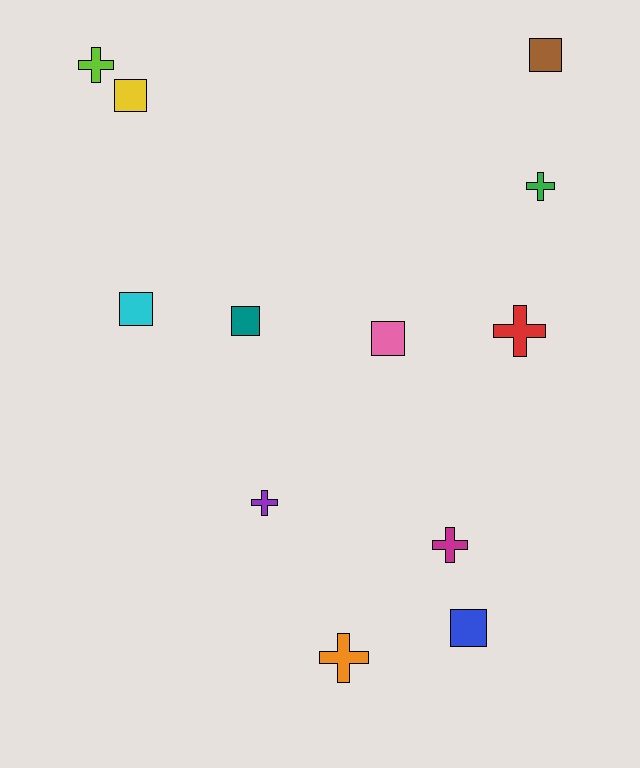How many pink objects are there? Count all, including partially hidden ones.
There is 1 pink object.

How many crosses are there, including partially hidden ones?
There are 6 crosses.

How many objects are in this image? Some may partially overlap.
There are 12 objects.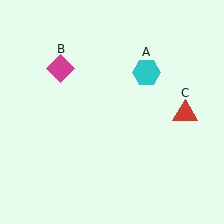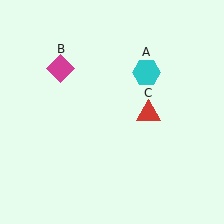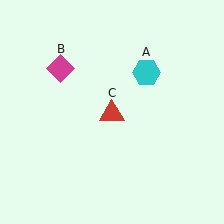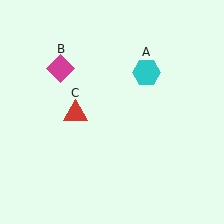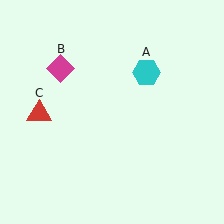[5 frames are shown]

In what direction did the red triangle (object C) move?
The red triangle (object C) moved left.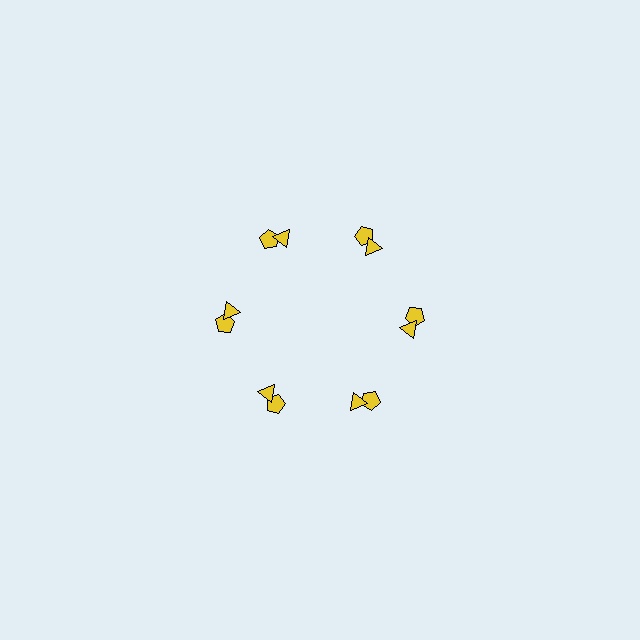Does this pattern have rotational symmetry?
Yes, this pattern has 6-fold rotational symmetry. It looks the same after rotating 60 degrees around the center.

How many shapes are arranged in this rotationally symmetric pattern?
There are 12 shapes, arranged in 6 groups of 2.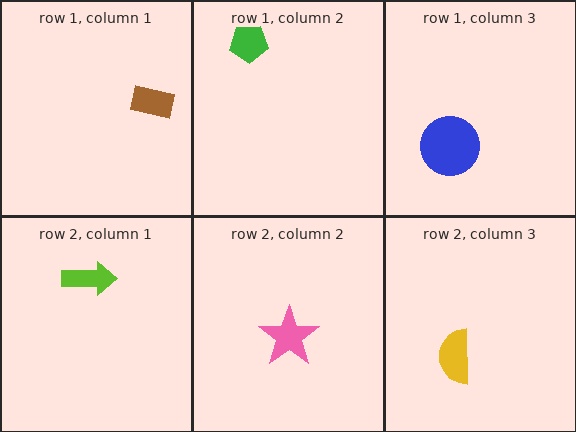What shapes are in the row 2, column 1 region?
The lime arrow.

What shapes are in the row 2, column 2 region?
The pink star.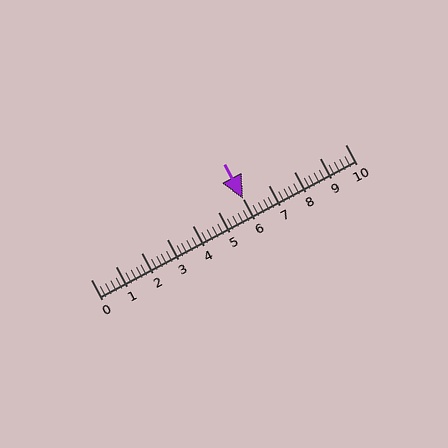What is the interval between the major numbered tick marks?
The major tick marks are spaced 1 units apart.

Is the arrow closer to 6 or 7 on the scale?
The arrow is closer to 6.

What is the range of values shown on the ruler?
The ruler shows values from 0 to 10.